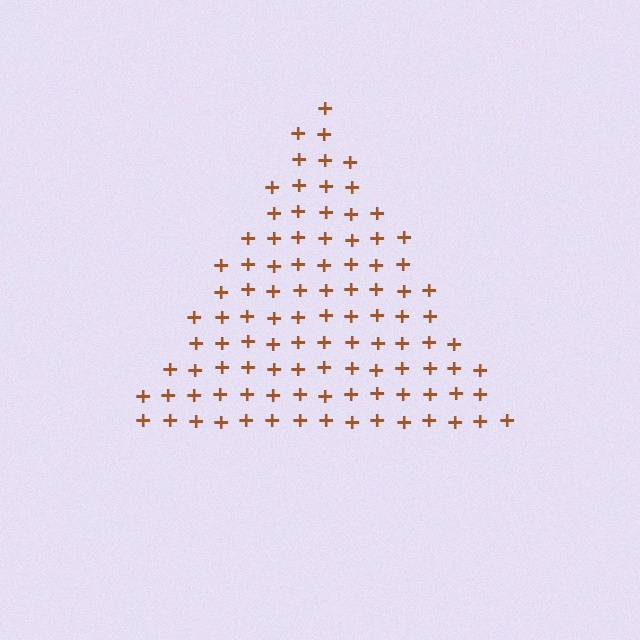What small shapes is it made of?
It is made of small plus signs.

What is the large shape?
The large shape is a triangle.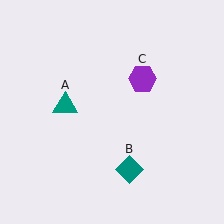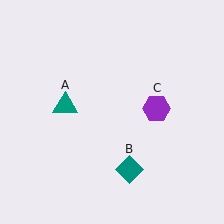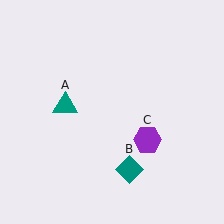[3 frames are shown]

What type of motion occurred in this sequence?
The purple hexagon (object C) rotated clockwise around the center of the scene.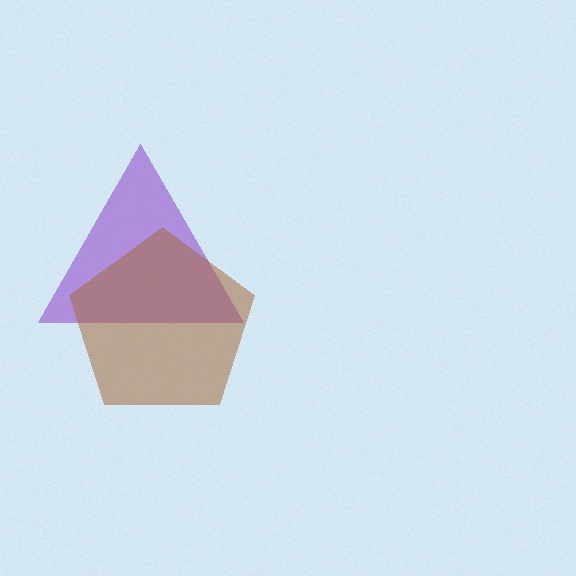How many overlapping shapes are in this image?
There are 2 overlapping shapes in the image.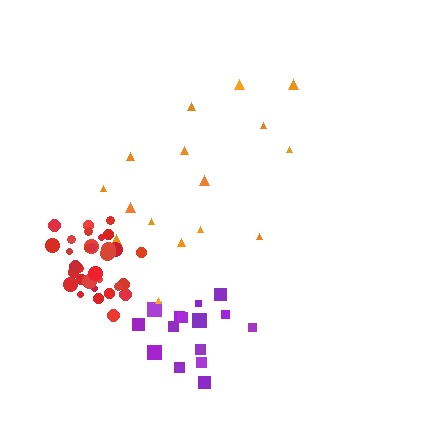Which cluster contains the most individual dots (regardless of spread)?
Red (34).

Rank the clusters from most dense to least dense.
red, purple, orange.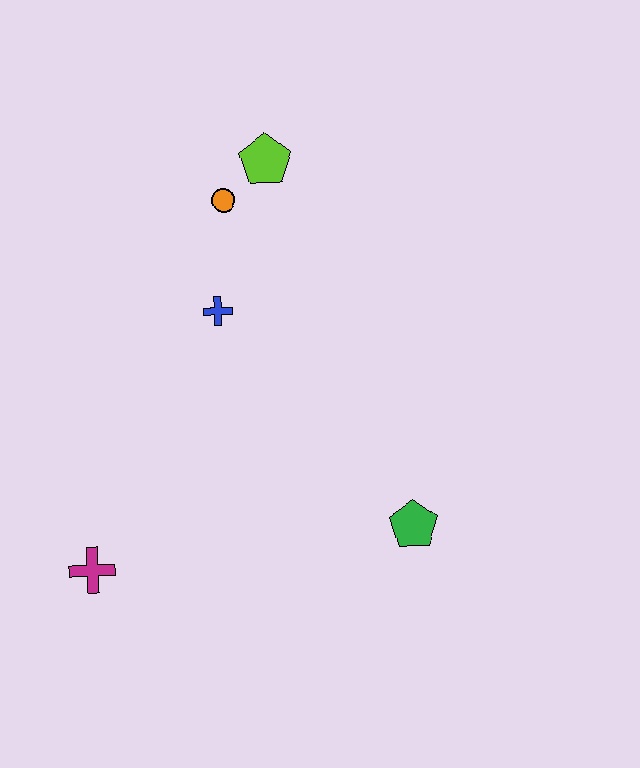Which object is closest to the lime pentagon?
The orange circle is closest to the lime pentagon.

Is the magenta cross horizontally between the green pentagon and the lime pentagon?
No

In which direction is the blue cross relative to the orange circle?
The blue cross is below the orange circle.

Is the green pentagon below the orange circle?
Yes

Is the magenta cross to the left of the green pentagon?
Yes